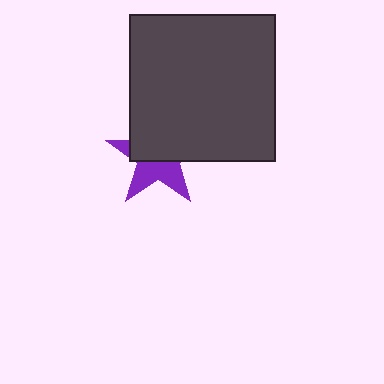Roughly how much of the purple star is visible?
About half of it is visible (roughly 46%).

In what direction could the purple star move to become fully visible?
The purple star could move down. That would shift it out from behind the dark gray square entirely.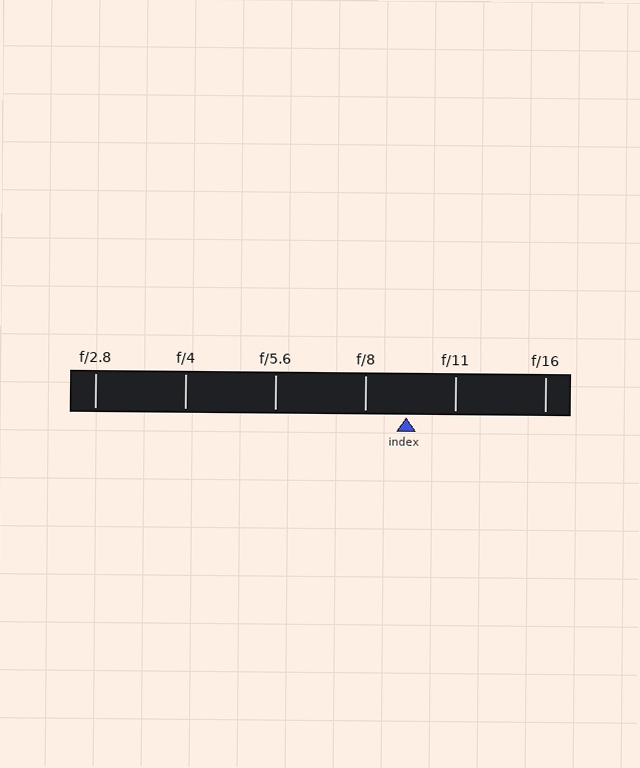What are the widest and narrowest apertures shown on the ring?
The widest aperture shown is f/2.8 and the narrowest is f/16.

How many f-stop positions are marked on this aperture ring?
There are 6 f-stop positions marked.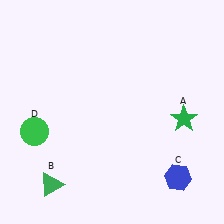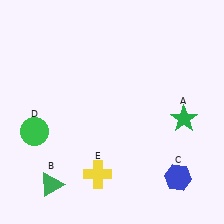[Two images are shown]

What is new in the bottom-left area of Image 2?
A yellow cross (E) was added in the bottom-left area of Image 2.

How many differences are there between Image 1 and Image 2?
There is 1 difference between the two images.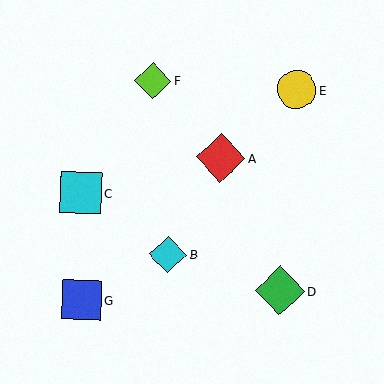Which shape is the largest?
The green diamond (labeled D) is the largest.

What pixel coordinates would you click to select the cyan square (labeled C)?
Click at (81, 193) to select the cyan square C.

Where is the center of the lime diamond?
The center of the lime diamond is at (153, 81).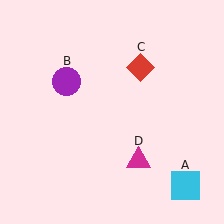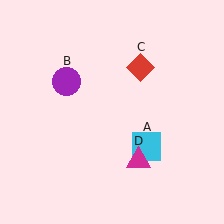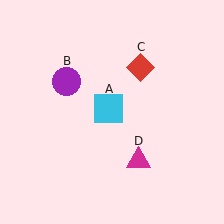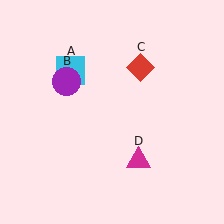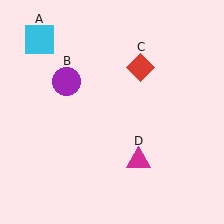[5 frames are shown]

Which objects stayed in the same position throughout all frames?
Purple circle (object B) and red diamond (object C) and magenta triangle (object D) remained stationary.